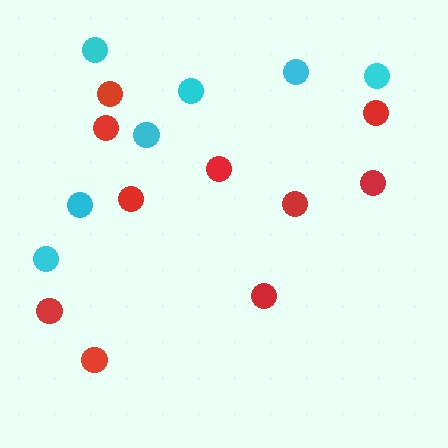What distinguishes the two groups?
There are 2 groups: one group of red circles (10) and one group of cyan circles (7).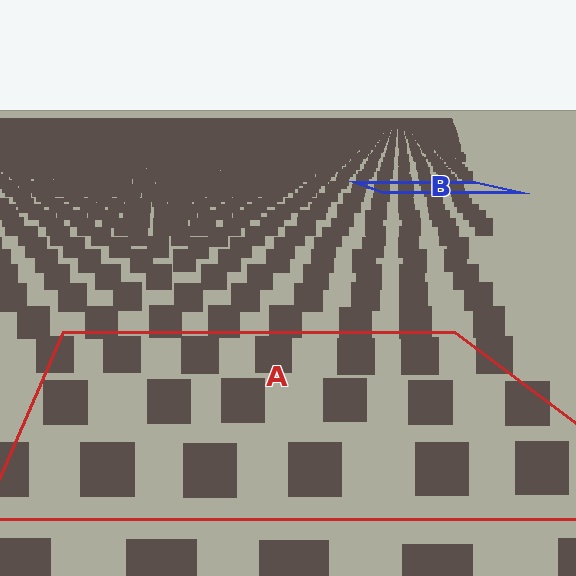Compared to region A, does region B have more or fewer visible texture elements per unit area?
Region B has more texture elements per unit area — they are packed more densely because it is farther away.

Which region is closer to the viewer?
Region A is closer. The texture elements there are larger and more spread out.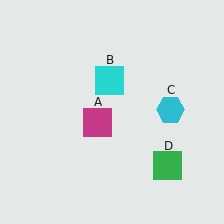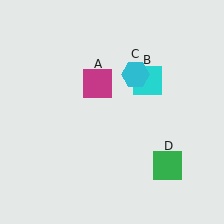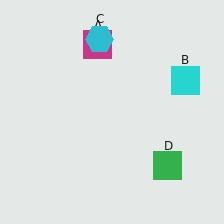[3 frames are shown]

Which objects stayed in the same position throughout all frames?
Green square (object D) remained stationary.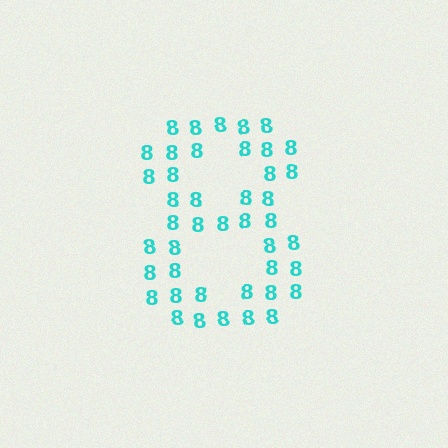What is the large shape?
The large shape is the digit 8.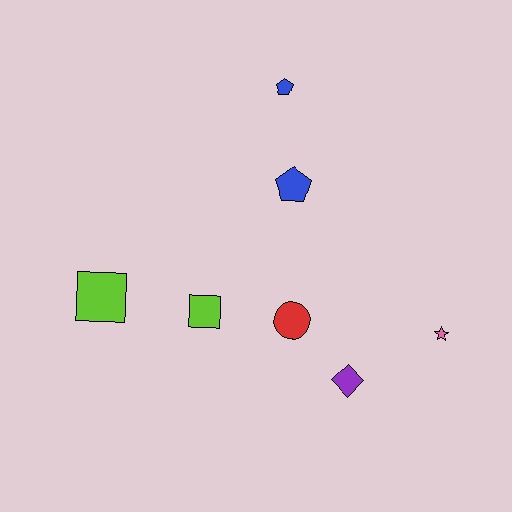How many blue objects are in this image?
There are 2 blue objects.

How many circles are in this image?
There is 1 circle.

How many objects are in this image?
There are 7 objects.